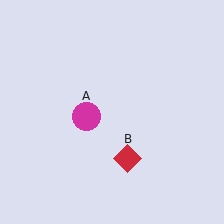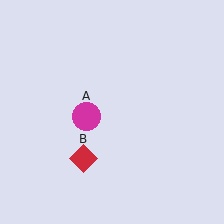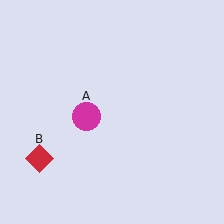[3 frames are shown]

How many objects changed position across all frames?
1 object changed position: red diamond (object B).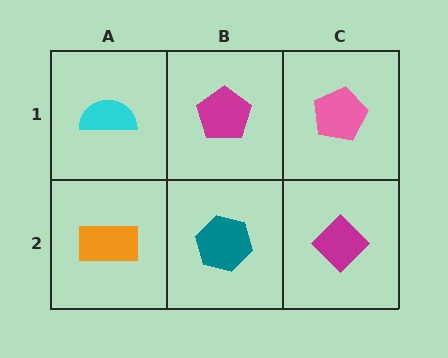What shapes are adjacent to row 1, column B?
A teal hexagon (row 2, column B), a cyan semicircle (row 1, column A), a pink pentagon (row 1, column C).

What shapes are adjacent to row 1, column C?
A magenta diamond (row 2, column C), a magenta pentagon (row 1, column B).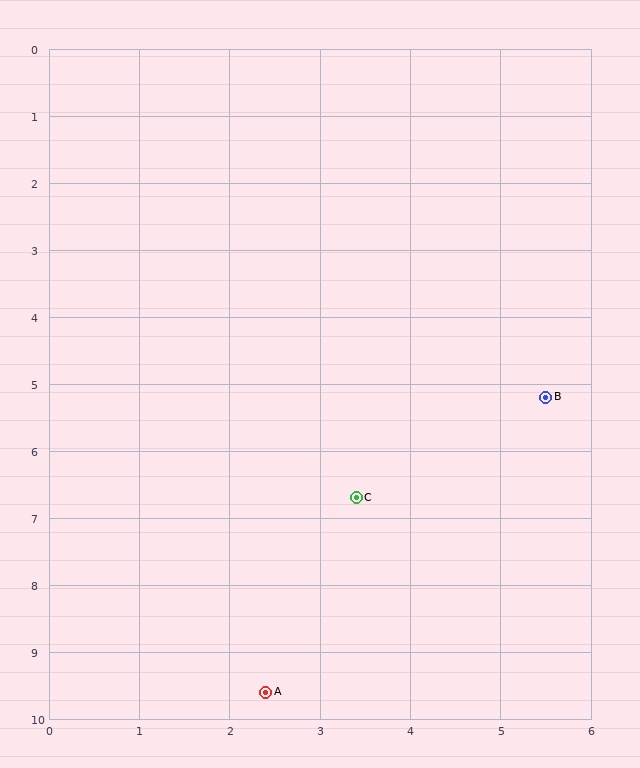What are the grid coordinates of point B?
Point B is at approximately (5.5, 5.2).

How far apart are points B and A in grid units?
Points B and A are about 5.4 grid units apart.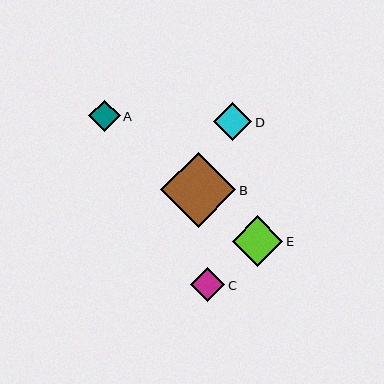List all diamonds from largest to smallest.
From largest to smallest: B, E, D, C, A.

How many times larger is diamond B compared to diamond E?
Diamond B is approximately 1.5 times the size of diamond E.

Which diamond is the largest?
Diamond B is the largest with a size of approximately 75 pixels.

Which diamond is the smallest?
Diamond A is the smallest with a size of approximately 32 pixels.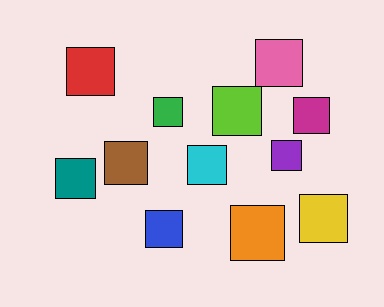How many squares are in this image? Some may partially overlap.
There are 12 squares.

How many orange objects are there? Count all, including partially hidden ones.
There is 1 orange object.